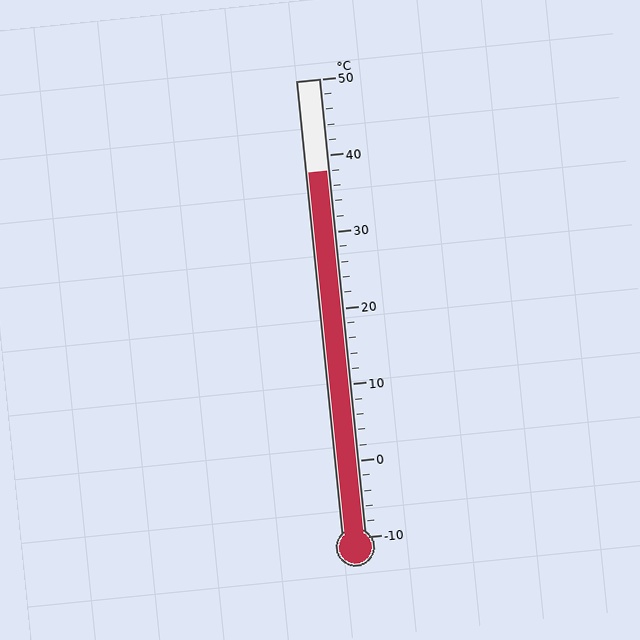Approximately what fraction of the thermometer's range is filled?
The thermometer is filled to approximately 80% of its range.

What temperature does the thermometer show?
The thermometer shows approximately 38°C.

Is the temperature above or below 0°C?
The temperature is above 0°C.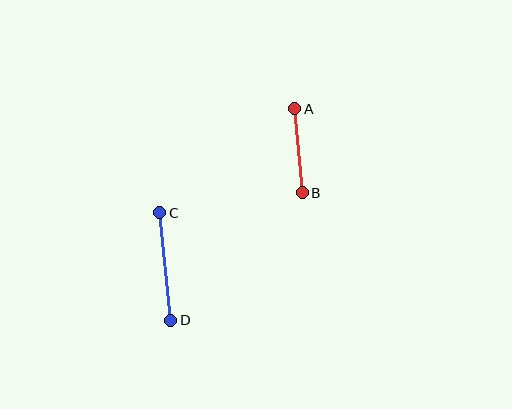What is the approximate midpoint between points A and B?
The midpoint is at approximately (299, 151) pixels.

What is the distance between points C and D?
The distance is approximately 108 pixels.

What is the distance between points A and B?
The distance is approximately 84 pixels.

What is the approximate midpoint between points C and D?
The midpoint is at approximately (165, 266) pixels.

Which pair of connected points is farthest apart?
Points C and D are farthest apart.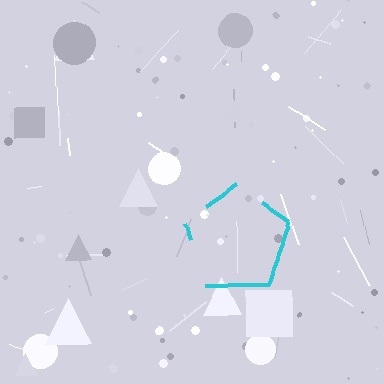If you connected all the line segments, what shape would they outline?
They would outline a pentagon.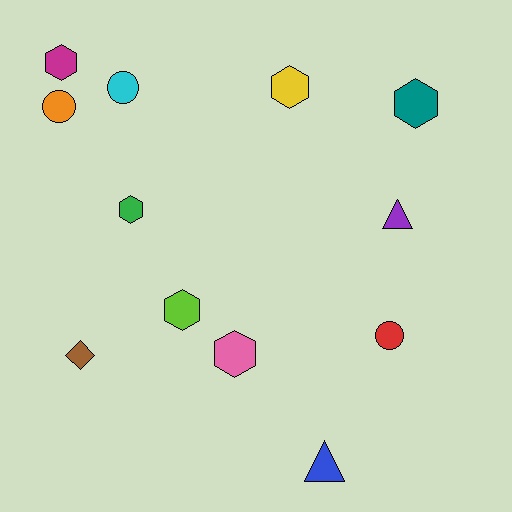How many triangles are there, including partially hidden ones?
There are 2 triangles.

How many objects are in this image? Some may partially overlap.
There are 12 objects.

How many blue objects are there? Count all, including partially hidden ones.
There is 1 blue object.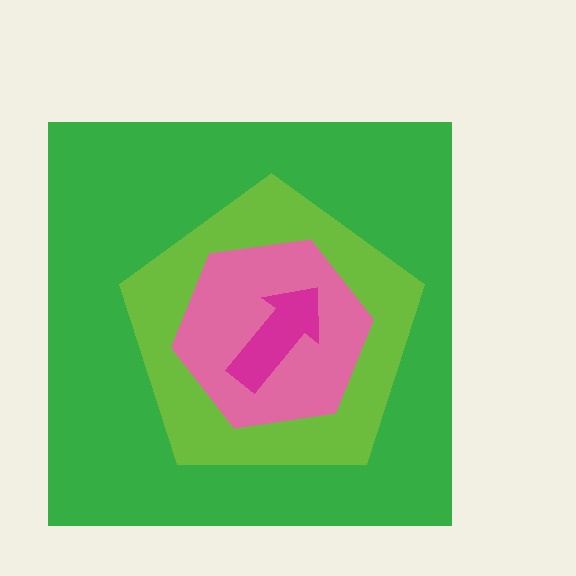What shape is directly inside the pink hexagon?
The magenta arrow.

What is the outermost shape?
The green square.